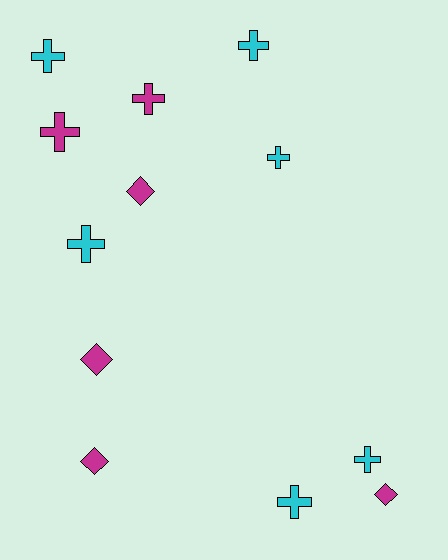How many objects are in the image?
There are 12 objects.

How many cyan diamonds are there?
There are no cyan diamonds.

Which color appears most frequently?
Cyan, with 6 objects.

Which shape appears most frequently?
Cross, with 8 objects.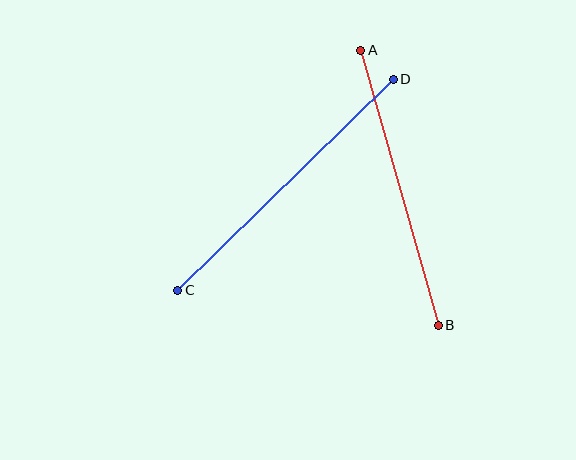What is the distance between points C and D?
The distance is approximately 302 pixels.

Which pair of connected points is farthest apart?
Points C and D are farthest apart.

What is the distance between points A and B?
The distance is approximately 286 pixels.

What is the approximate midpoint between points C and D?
The midpoint is at approximately (286, 185) pixels.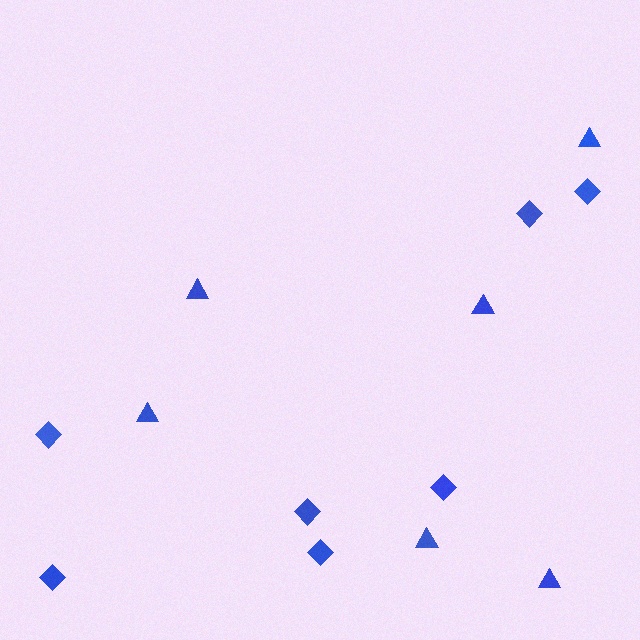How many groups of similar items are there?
There are 2 groups: one group of triangles (6) and one group of diamonds (7).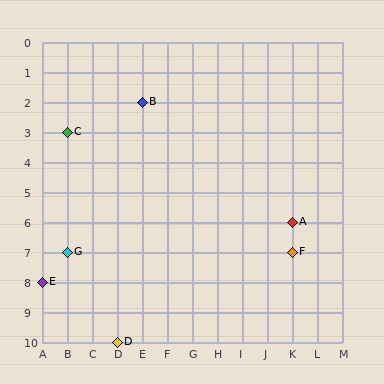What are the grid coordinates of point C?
Point C is at grid coordinates (B, 3).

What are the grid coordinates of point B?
Point B is at grid coordinates (E, 2).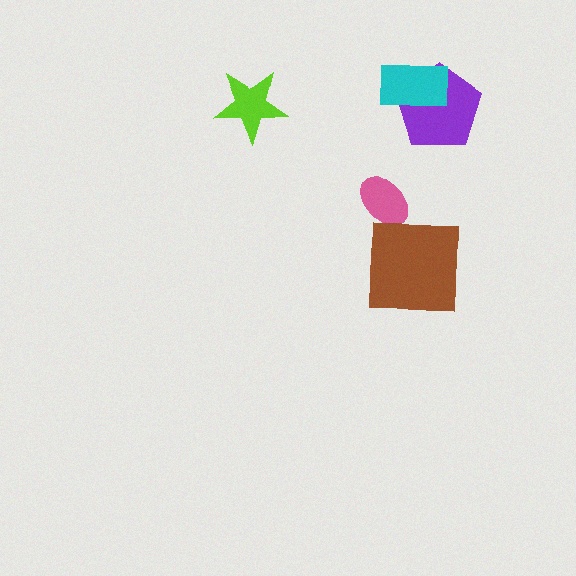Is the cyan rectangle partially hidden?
No, no other shape covers it.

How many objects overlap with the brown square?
0 objects overlap with the brown square.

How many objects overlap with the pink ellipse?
0 objects overlap with the pink ellipse.